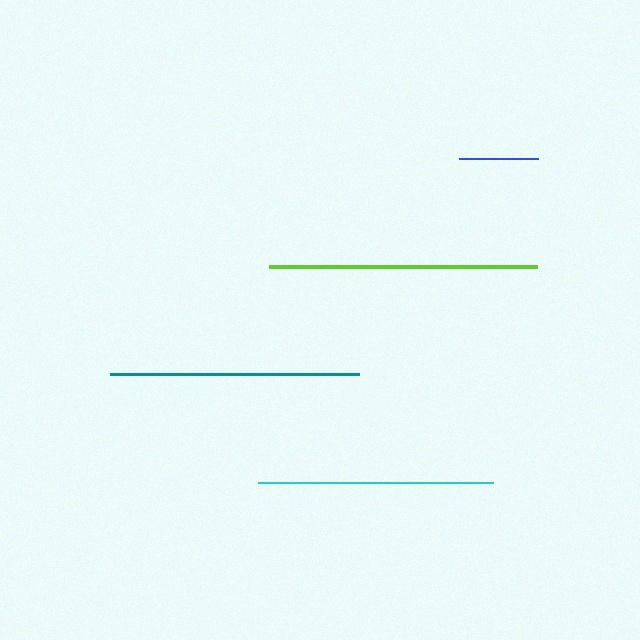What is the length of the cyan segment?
The cyan segment is approximately 235 pixels long.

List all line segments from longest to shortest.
From longest to shortest: lime, teal, cyan, blue.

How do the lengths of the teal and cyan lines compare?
The teal and cyan lines are approximately the same length.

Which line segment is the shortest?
The blue line is the shortest at approximately 79 pixels.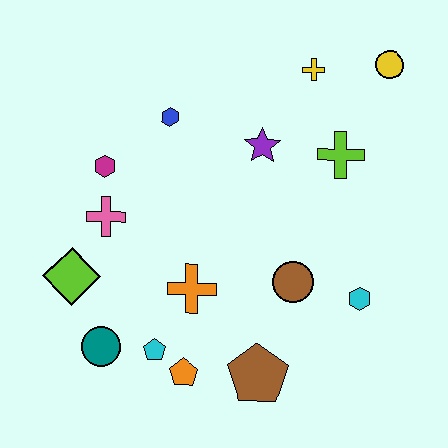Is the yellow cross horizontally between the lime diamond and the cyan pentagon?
No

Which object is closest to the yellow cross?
The yellow circle is closest to the yellow cross.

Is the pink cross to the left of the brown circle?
Yes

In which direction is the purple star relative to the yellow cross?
The purple star is below the yellow cross.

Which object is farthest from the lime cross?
The teal circle is farthest from the lime cross.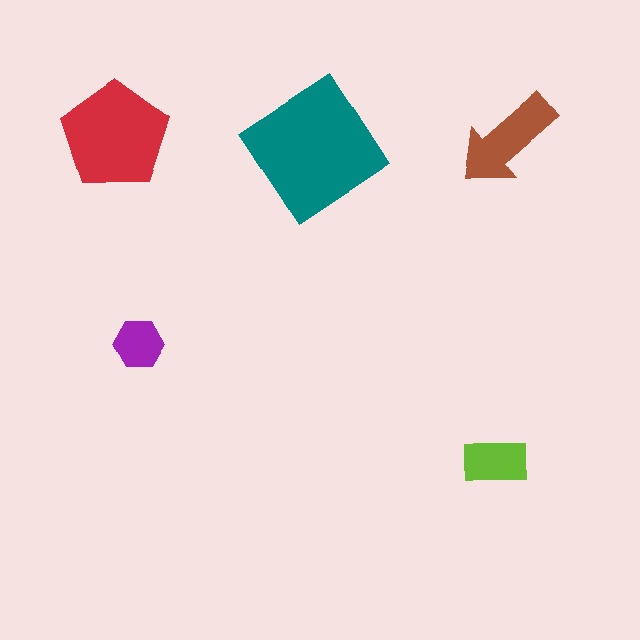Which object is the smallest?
The purple hexagon.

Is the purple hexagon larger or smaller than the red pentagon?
Smaller.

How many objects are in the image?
There are 5 objects in the image.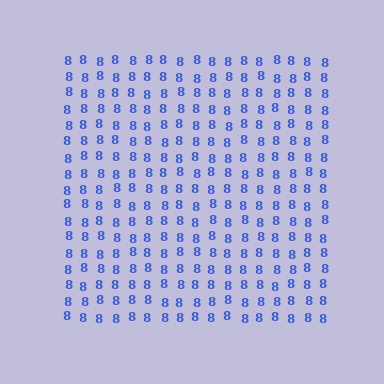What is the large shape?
The large shape is a square.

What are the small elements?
The small elements are digit 8's.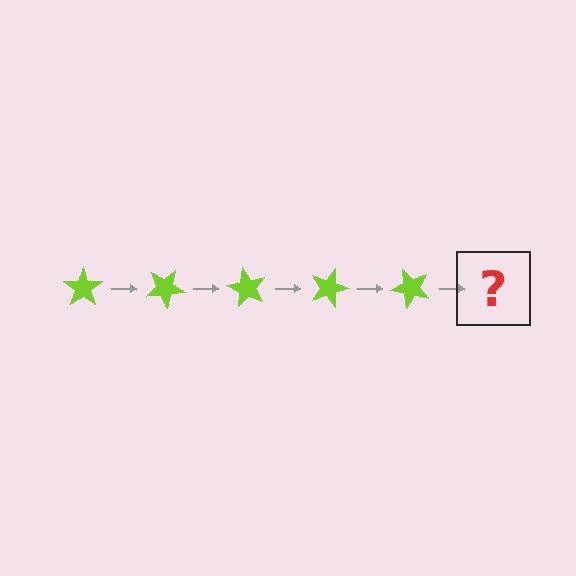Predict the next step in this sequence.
The next step is a lime star rotated 150 degrees.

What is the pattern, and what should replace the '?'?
The pattern is that the star rotates 30 degrees each step. The '?' should be a lime star rotated 150 degrees.